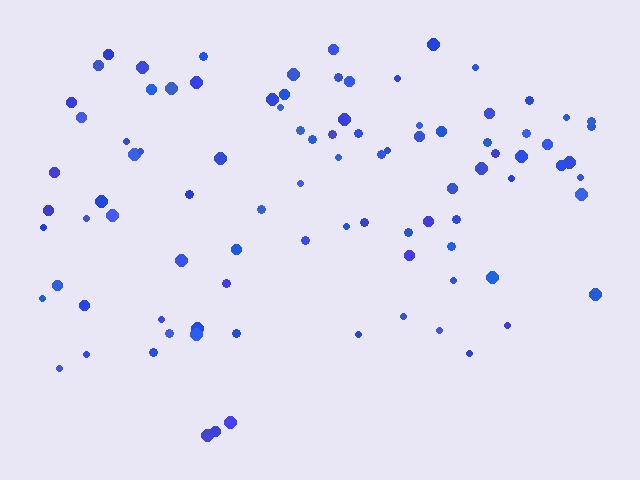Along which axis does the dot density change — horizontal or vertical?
Vertical.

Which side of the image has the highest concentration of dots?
The top.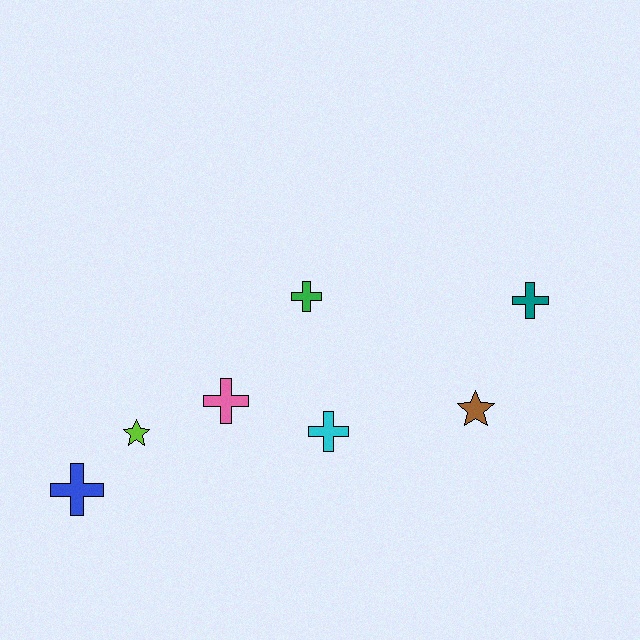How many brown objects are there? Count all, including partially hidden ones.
There is 1 brown object.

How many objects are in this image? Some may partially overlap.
There are 7 objects.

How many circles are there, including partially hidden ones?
There are no circles.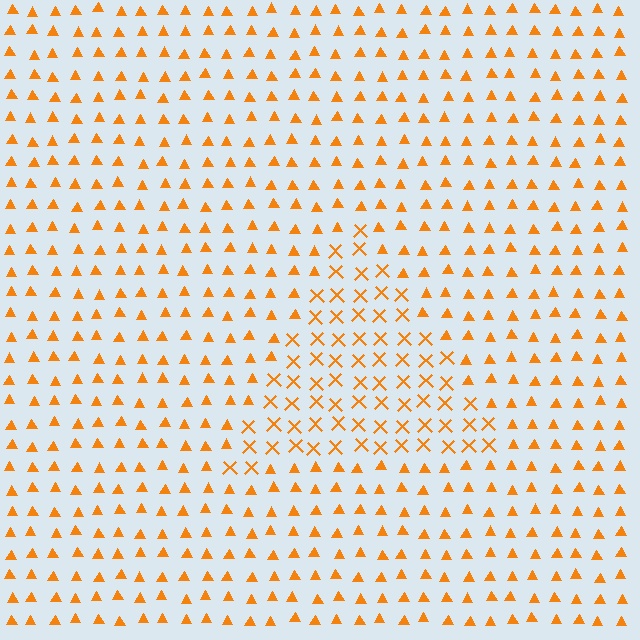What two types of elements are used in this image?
The image uses X marks inside the triangle region and triangles outside it.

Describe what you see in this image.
The image is filled with small orange elements arranged in a uniform grid. A triangle-shaped region contains X marks, while the surrounding area contains triangles. The boundary is defined purely by the change in element shape.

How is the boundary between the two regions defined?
The boundary is defined by a change in element shape: X marks inside vs. triangles outside. All elements share the same color and spacing.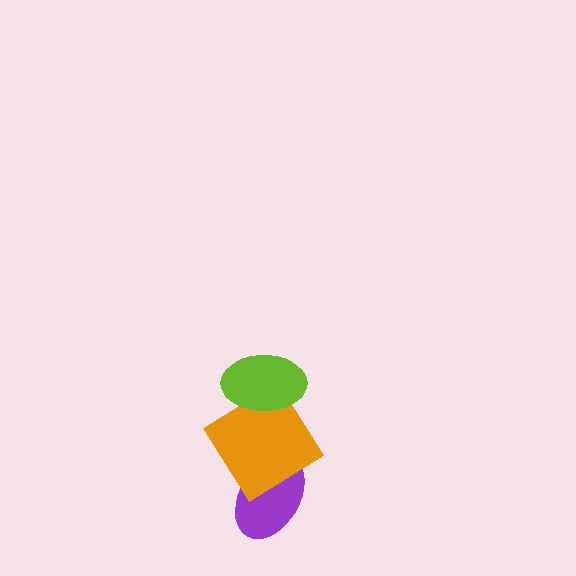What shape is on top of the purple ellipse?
The orange diamond is on top of the purple ellipse.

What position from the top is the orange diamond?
The orange diamond is 2nd from the top.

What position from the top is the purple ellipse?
The purple ellipse is 3rd from the top.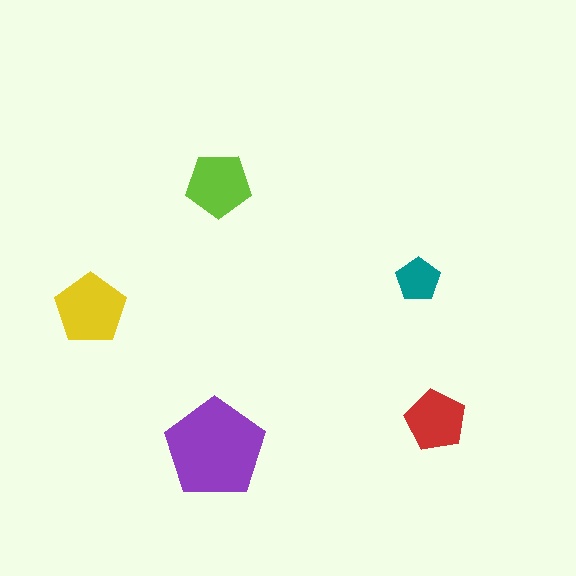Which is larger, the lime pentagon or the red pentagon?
The lime one.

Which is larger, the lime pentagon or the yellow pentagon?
The yellow one.